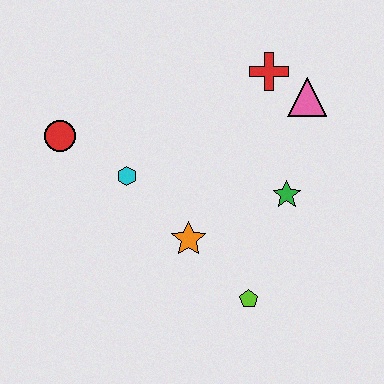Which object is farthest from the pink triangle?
The red circle is farthest from the pink triangle.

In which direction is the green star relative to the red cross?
The green star is below the red cross.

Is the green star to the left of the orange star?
No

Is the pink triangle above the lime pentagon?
Yes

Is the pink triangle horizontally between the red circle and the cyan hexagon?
No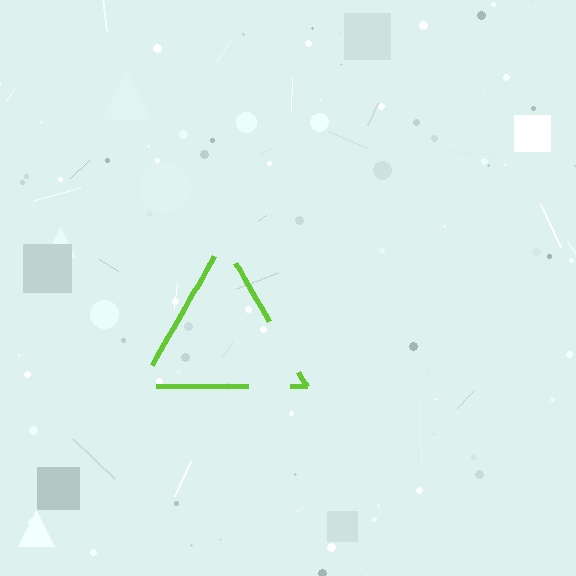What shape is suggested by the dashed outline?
The dashed outline suggests a triangle.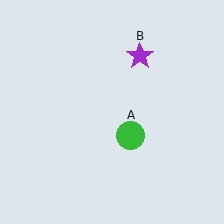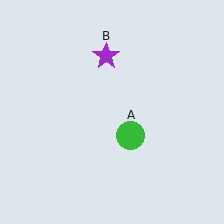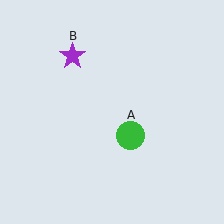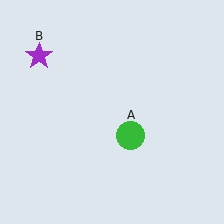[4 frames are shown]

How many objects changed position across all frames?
1 object changed position: purple star (object B).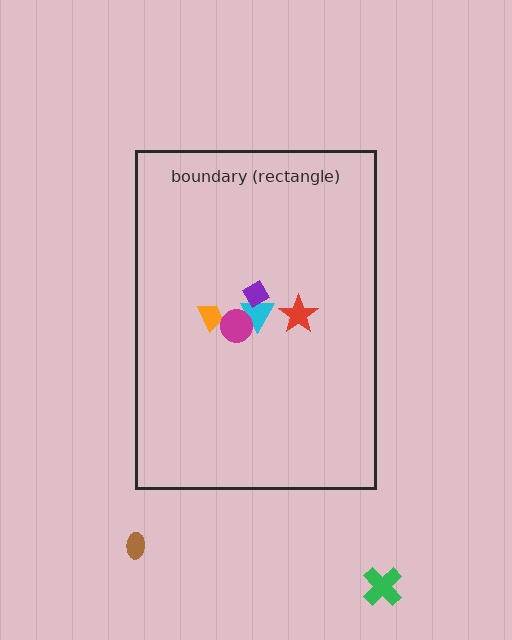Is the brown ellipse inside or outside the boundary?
Outside.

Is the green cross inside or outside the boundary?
Outside.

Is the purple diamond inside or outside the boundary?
Inside.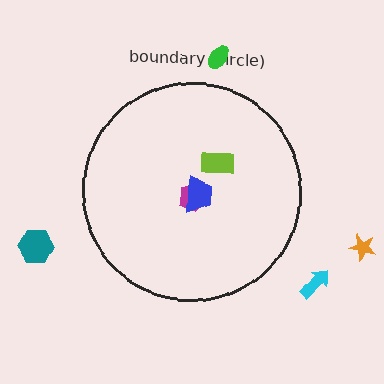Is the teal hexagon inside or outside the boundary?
Outside.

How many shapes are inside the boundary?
3 inside, 4 outside.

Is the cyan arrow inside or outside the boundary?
Outside.